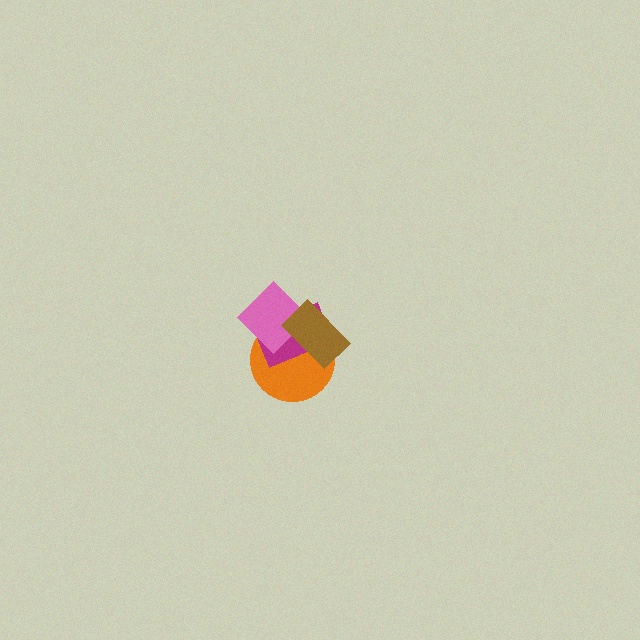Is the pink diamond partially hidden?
Yes, it is partially covered by another shape.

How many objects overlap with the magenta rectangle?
3 objects overlap with the magenta rectangle.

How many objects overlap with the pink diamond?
3 objects overlap with the pink diamond.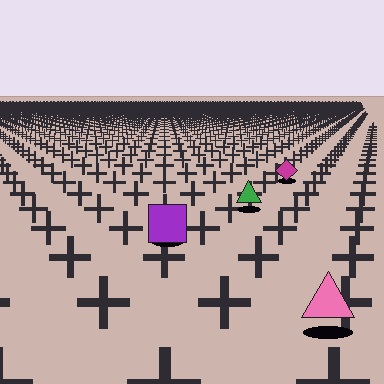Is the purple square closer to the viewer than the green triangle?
Yes. The purple square is closer — you can tell from the texture gradient: the ground texture is coarser near it.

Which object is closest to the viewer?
The pink triangle is closest. The texture marks near it are larger and more spread out.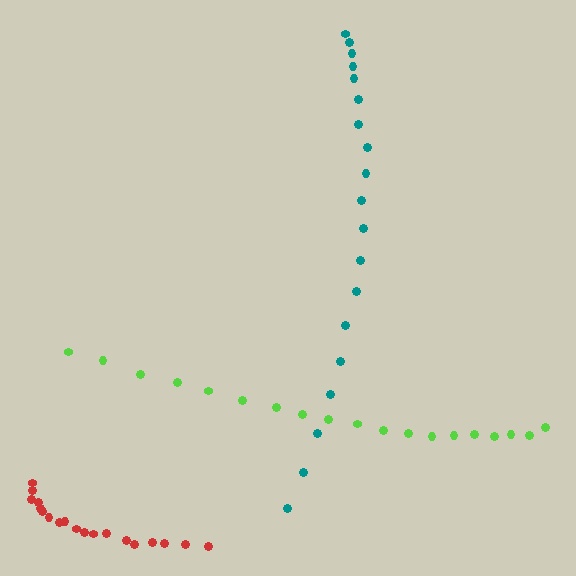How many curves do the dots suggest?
There are 3 distinct paths.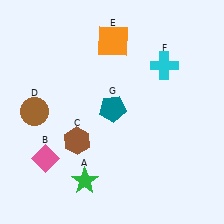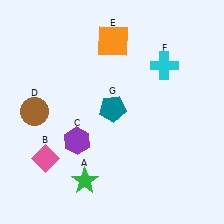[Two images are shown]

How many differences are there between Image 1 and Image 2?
There is 1 difference between the two images.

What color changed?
The hexagon (C) changed from brown in Image 1 to purple in Image 2.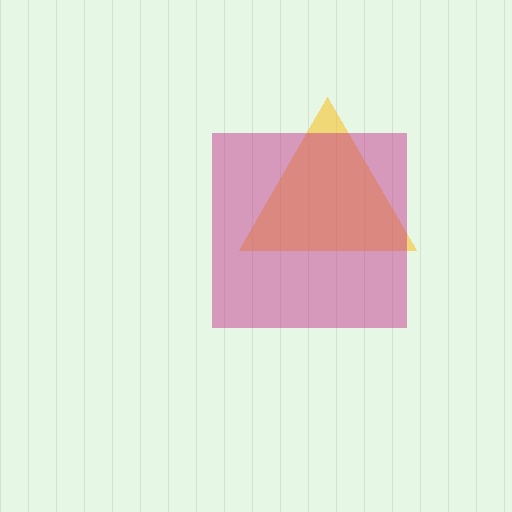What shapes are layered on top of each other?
The layered shapes are: a yellow triangle, a magenta square.